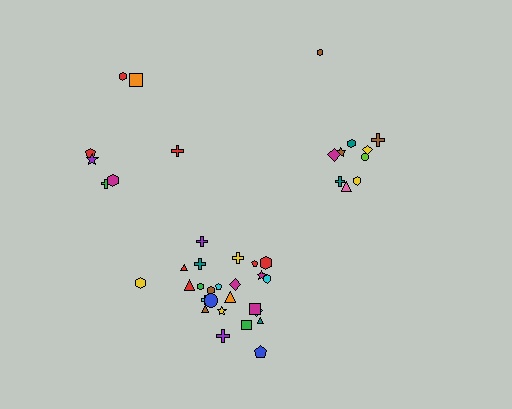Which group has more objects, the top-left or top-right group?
The top-right group.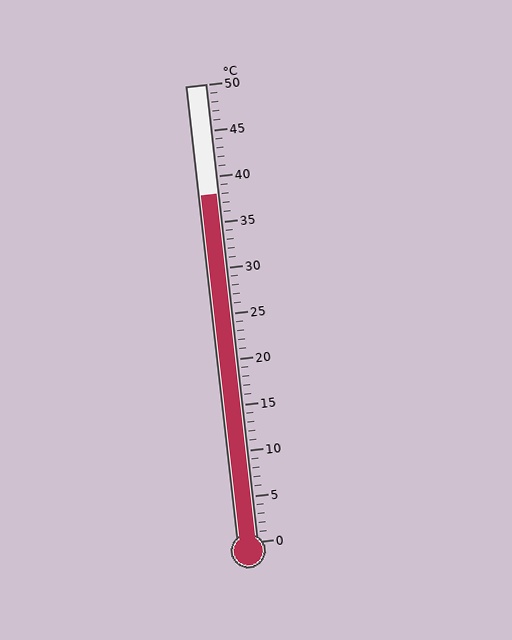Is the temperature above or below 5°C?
The temperature is above 5°C.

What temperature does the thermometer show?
The thermometer shows approximately 38°C.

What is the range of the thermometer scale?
The thermometer scale ranges from 0°C to 50°C.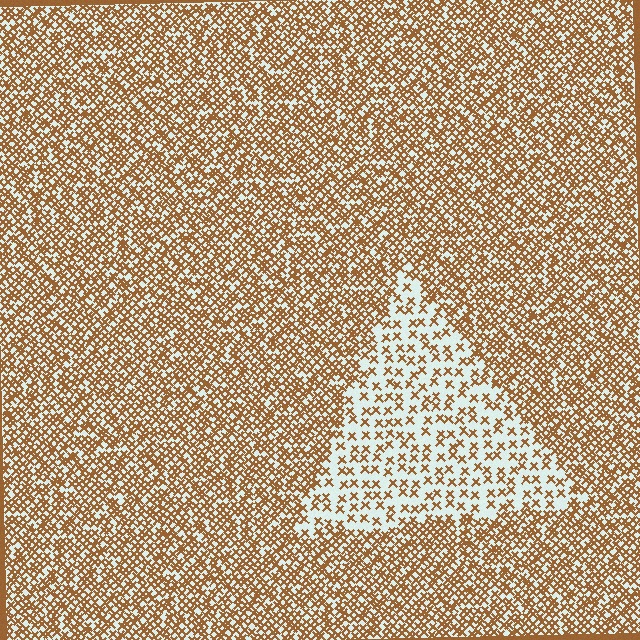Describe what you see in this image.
The image contains small brown elements arranged at two different densities. A triangle-shaped region is visible where the elements are less densely packed than the surrounding area.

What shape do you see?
I see a triangle.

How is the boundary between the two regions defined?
The boundary is defined by a change in element density (approximately 2.5x ratio). All elements are the same color, size, and shape.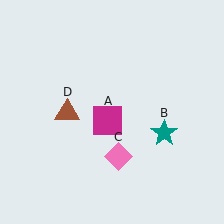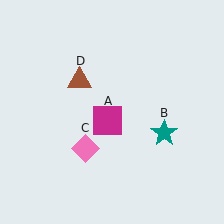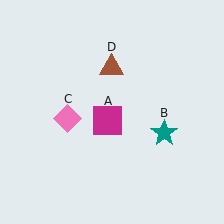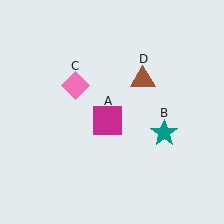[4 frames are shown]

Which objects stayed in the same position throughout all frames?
Magenta square (object A) and teal star (object B) remained stationary.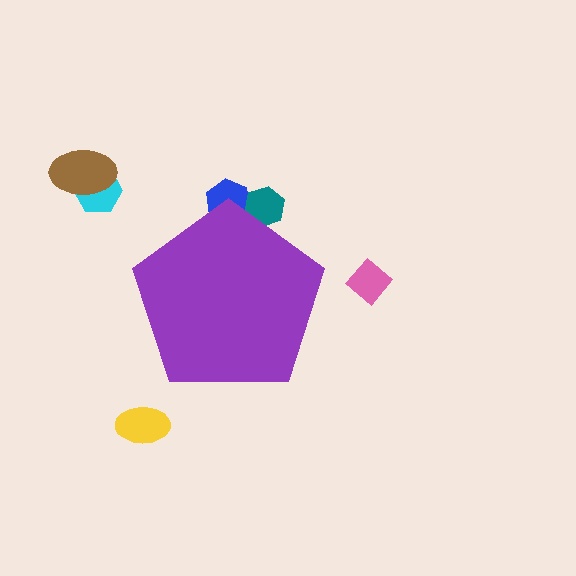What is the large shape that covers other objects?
A purple pentagon.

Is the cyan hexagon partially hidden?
No, the cyan hexagon is fully visible.